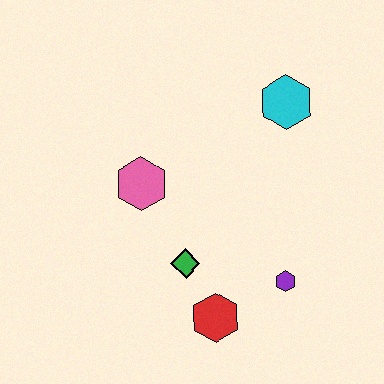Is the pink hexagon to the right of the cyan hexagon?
No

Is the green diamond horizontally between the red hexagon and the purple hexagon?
No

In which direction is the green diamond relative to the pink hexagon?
The green diamond is below the pink hexagon.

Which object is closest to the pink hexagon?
The green diamond is closest to the pink hexagon.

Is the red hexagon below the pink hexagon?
Yes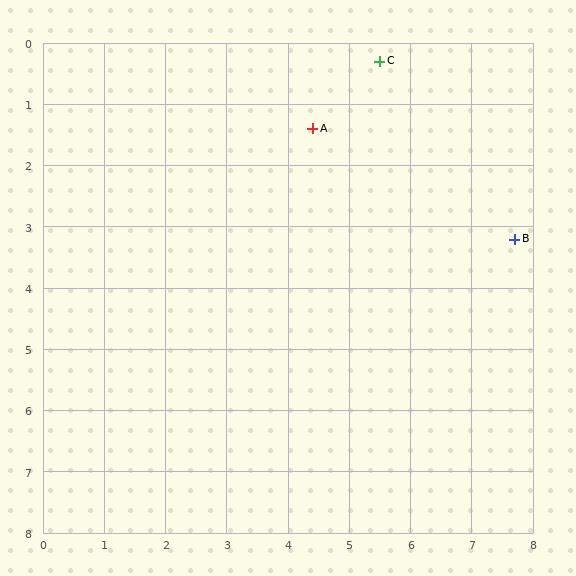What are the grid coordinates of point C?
Point C is at approximately (5.5, 0.3).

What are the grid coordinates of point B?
Point B is at approximately (7.7, 3.2).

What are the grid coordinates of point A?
Point A is at approximately (4.4, 1.4).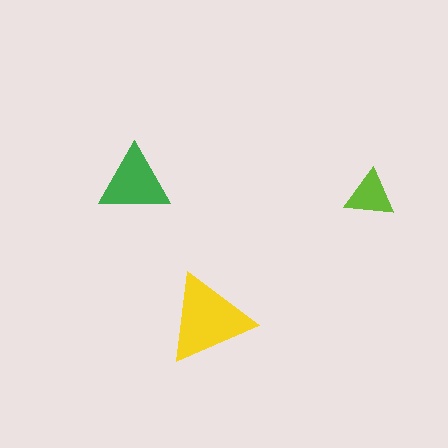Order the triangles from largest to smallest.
the yellow one, the green one, the lime one.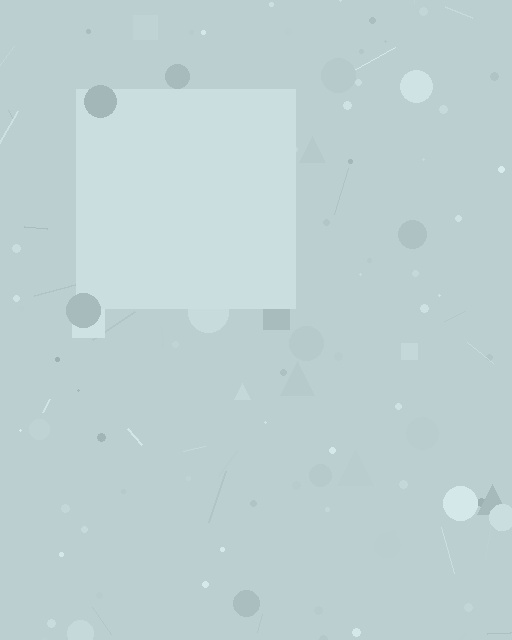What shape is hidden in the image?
A square is hidden in the image.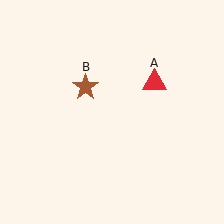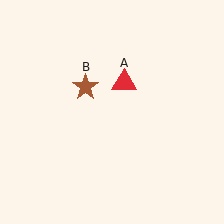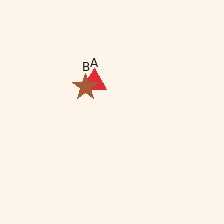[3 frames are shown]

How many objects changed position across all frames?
1 object changed position: red triangle (object A).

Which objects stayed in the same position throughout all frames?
Brown star (object B) remained stationary.